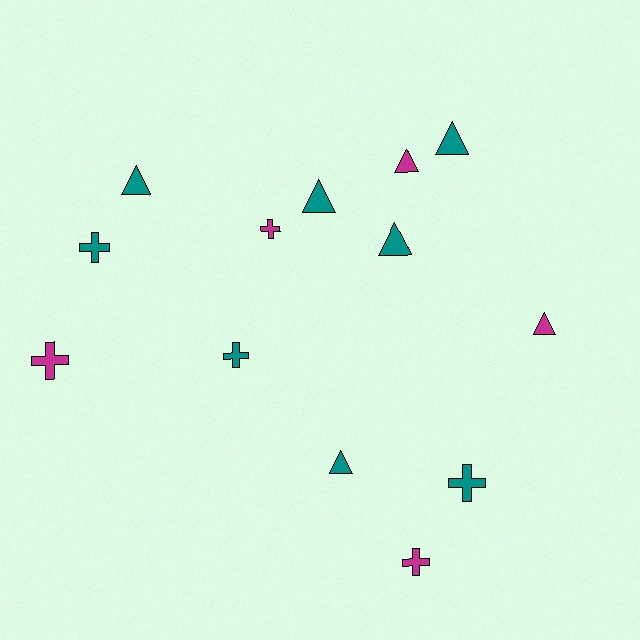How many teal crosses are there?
There are 3 teal crosses.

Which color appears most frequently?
Teal, with 8 objects.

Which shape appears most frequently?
Triangle, with 7 objects.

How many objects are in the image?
There are 13 objects.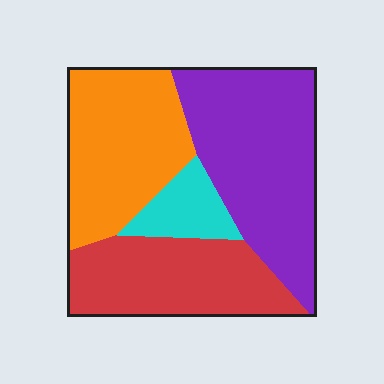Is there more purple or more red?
Purple.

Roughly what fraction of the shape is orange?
Orange takes up about one quarter (1/4) of the shape.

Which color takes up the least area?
Cyan, at roughly 10%.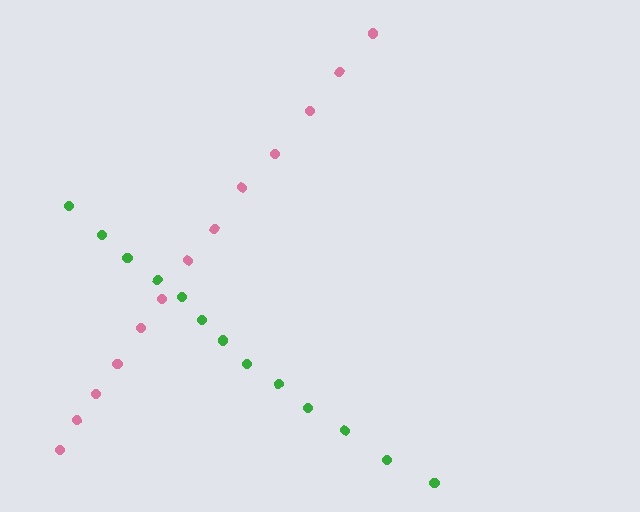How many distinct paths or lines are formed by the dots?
There are 2 distinct paths.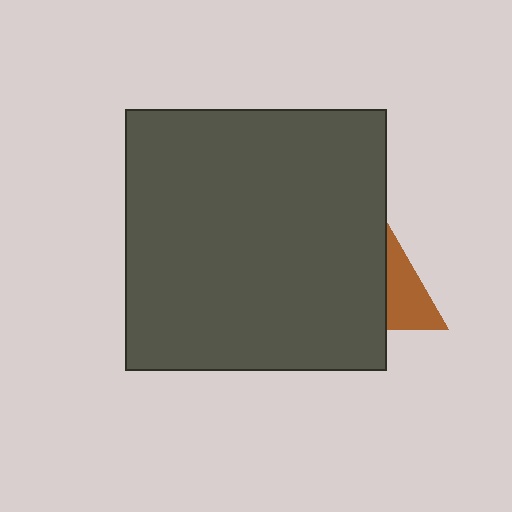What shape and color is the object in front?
The object in front is a dark gray square.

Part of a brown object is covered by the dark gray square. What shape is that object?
It is a triangle.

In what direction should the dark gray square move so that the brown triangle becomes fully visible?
The dark gray square should move left. That is the shortest direction to clear the overlap and leave the brown triangle fully visible.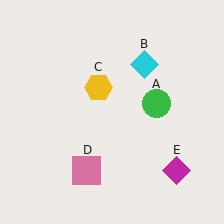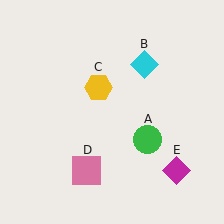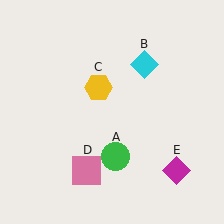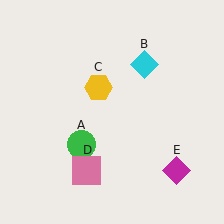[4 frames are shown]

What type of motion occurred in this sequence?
The green circle (object A) rotated clockwise around the center of the scene.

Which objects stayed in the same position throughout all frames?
Cyan diamond (object B) and yellow hexagon (object C) and pink square (object D) and magenta diamond (object E) remained stationary.